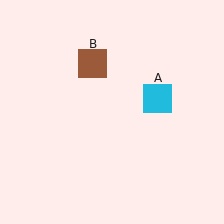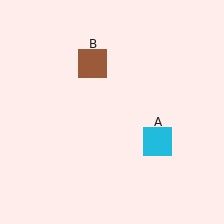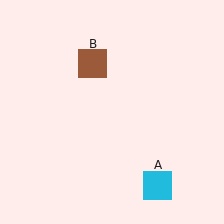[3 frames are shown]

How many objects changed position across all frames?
1 object changed position: cyan square (object A).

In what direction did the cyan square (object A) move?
The cyan square (object A) moved down.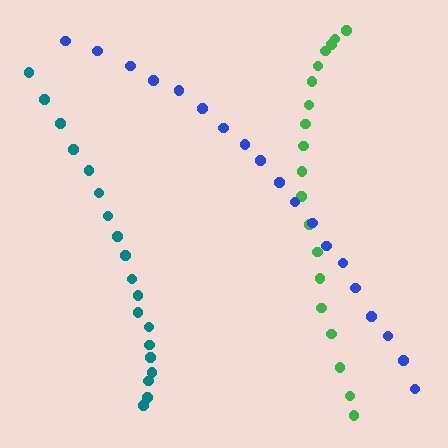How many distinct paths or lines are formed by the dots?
There are 3 distinct paths.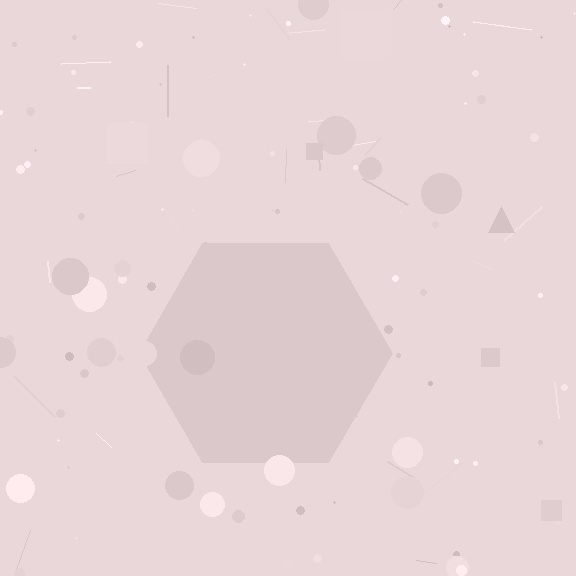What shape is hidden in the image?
A hexagon is hidden in the image.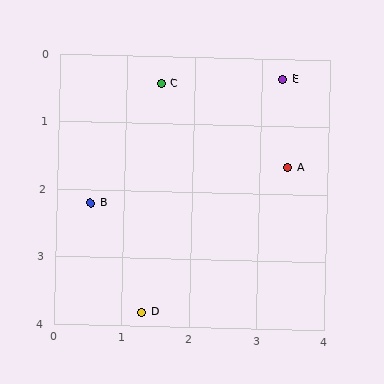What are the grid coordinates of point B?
Point B is at approximately (0.5, 2.2).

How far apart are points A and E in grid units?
Points A and E are about 1.3 grid units apart.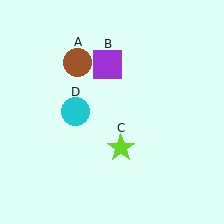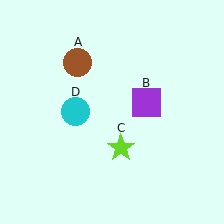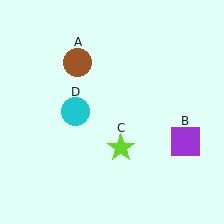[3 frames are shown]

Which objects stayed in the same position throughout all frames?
Brown circle (object A) and lime star (object C) and cyan circle (object D) remained stationary.